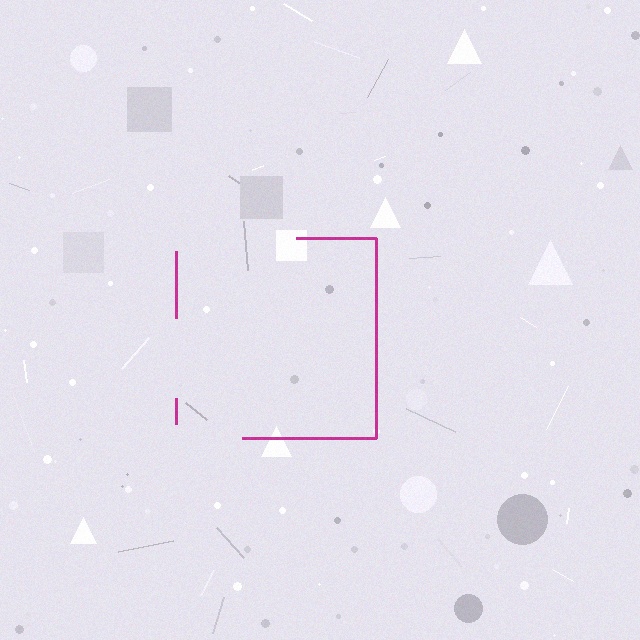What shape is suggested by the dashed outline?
The dashed outline suggests a square.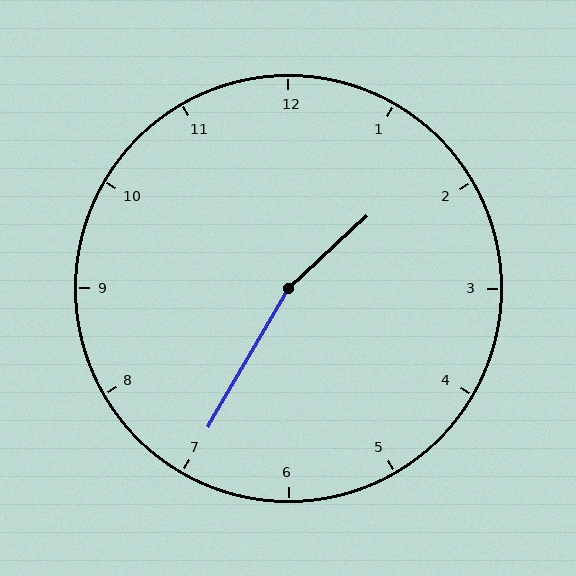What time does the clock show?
1:35.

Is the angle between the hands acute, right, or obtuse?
It is obtuse.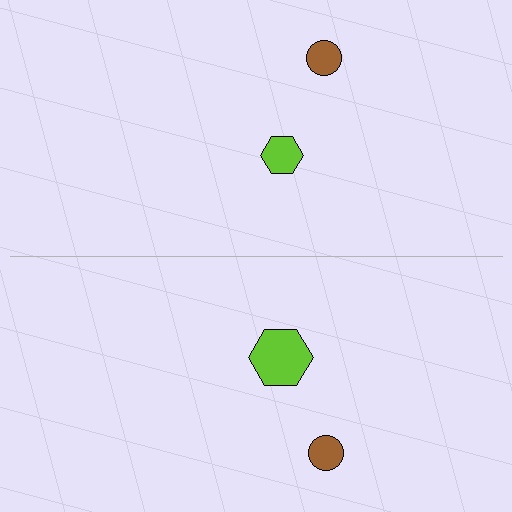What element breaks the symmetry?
The lime hexagon on the bottom side has a different size than its mirror counterpart.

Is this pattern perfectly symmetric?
No, the pattern is not perfectly symmetric. The lime hexagon on the bottom side has a different size than its mirror counterpart.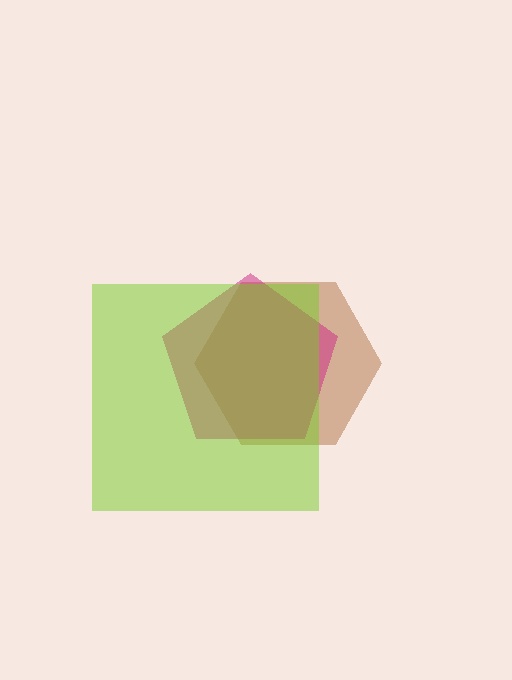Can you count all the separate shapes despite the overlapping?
Yes, there are 3 separate shapes.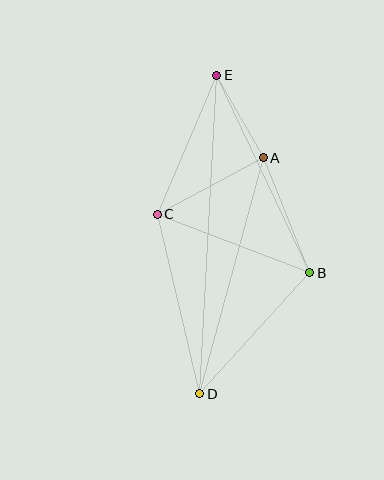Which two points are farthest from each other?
Points D and E are farthest from each other.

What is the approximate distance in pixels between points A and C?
The distance between A and C is approximately 120 pixels.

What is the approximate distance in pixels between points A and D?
The distance between A and D is approximately 245 pixels.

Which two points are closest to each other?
Points A and E are closest to each other.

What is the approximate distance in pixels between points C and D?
The distance between C and D is approximately 185 pixels.